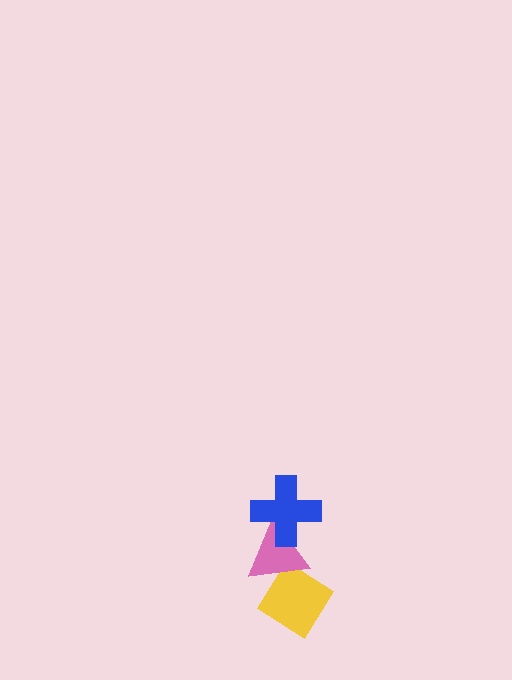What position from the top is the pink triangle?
The pink triangle is 2nd from the top.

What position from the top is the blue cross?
The blue cross is 1st from the top.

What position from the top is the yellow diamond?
The yellow diamond is 3rd from the top.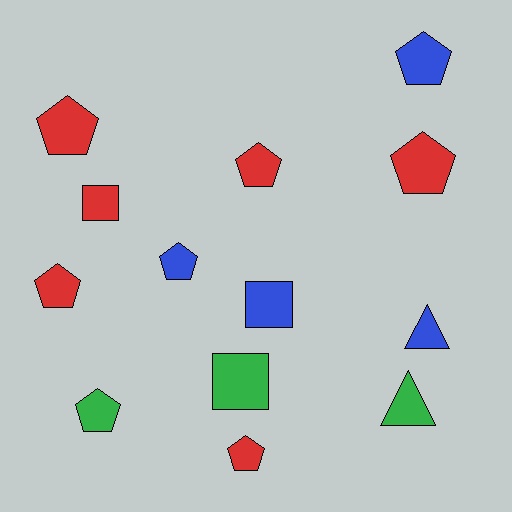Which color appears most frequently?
Red, with 6 objects.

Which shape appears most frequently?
Pentagon, with 8 objects.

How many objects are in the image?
There are 13 objects.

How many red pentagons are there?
There are 5 red pentagons.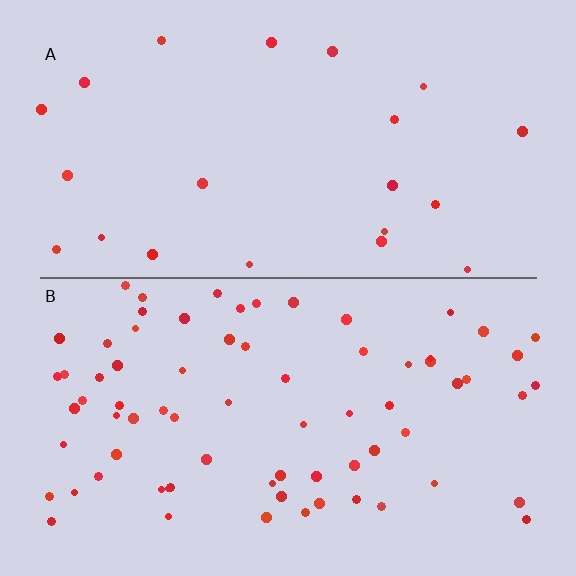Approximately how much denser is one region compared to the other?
Approximately 3.3× — region B over region A.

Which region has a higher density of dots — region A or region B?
B (the bottom).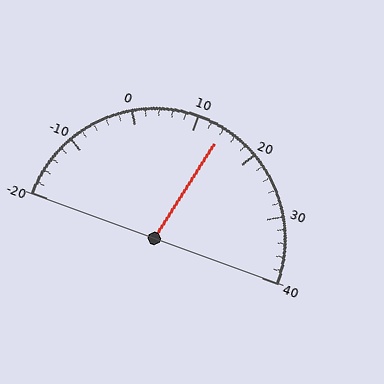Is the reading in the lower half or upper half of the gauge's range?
The reading is in the upper half of the range (-20 to 40).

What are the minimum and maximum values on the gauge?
The gauge ranges from -20 to 40.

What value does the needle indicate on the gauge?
The needle indicates approximately 14.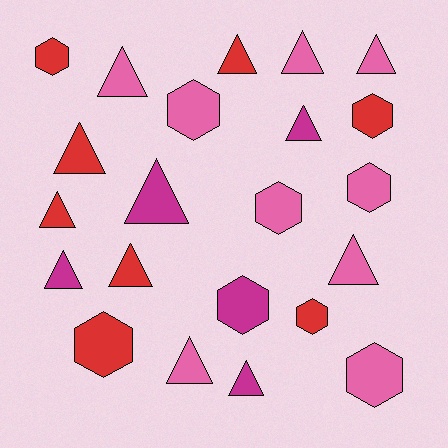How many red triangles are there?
There are 4 red triangles.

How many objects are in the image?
There are 22 objects.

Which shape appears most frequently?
Triangle, with 13 objects.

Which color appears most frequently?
Pink, with 9 objects.